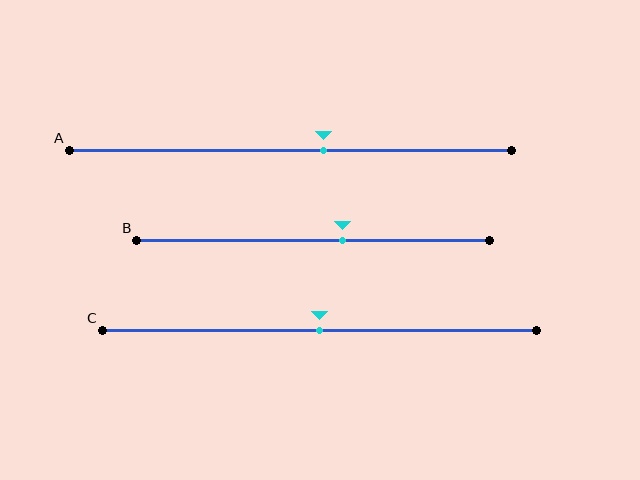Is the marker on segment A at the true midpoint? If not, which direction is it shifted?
No, the marker on segment A is shifted to the right by about 8% of the segment length.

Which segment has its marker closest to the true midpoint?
Segment C has its marker closest to the true midpoint.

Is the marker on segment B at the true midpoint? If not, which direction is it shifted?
No, the marker on segment B is shifted to the right by about 8% of the segment length.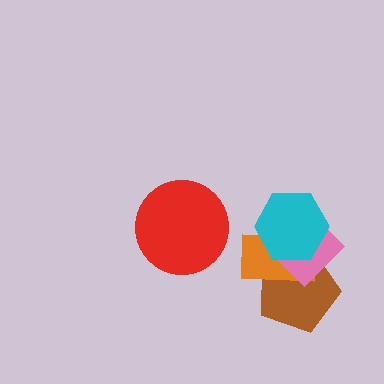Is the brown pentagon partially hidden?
Yes, it is partially covered by another shape.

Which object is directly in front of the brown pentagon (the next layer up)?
The orange rectangle is directly in front of the brown pentagon.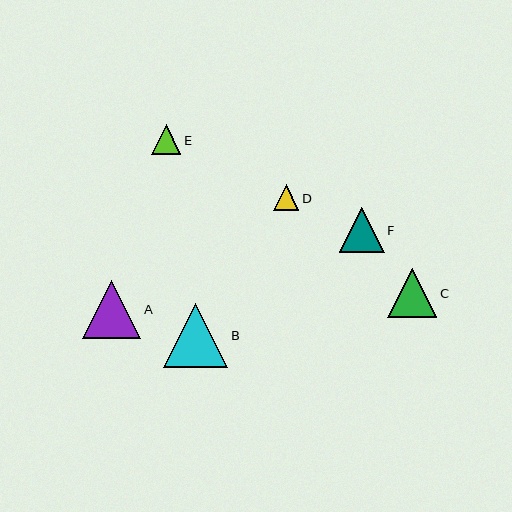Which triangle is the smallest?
Triangle D is the smallest with a size of approximately 25 pixels.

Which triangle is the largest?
Triangle B is the largest with a size of approximately 64 pixels.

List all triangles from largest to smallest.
From largest to smallest: B, A, C, F, E, D.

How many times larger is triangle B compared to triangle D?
Triangle B is approximately 2.5 times the size of triangle D.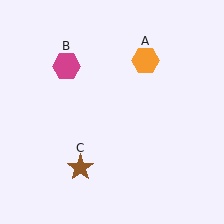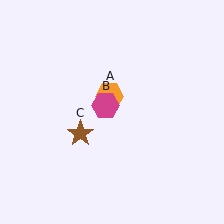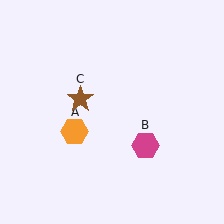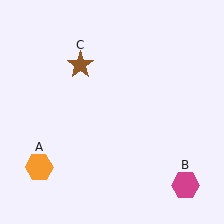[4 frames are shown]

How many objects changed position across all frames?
3 objects changed position: orange hexagon (object A), magenta hexagon (object B), brown star (object C).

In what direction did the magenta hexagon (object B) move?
The magenta hexagon (object B) moved down and to the right.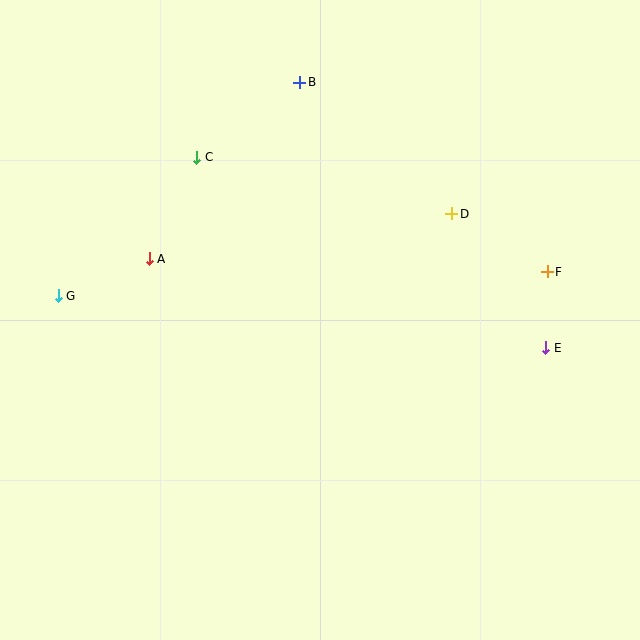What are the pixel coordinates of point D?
Point D is at (452, 214).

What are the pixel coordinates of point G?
Point G is at (58, 296).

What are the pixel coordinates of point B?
Point B is at (300, 82).